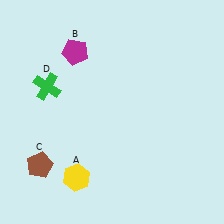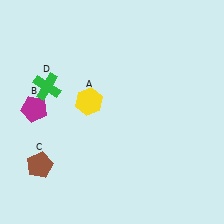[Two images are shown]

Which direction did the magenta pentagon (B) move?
The magenta pentagon (B) moved down.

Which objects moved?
The objects that moved are: the yellow hexagon (A), the magenta pentagon (B).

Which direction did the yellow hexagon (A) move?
The yellow hexagon (A) moved up.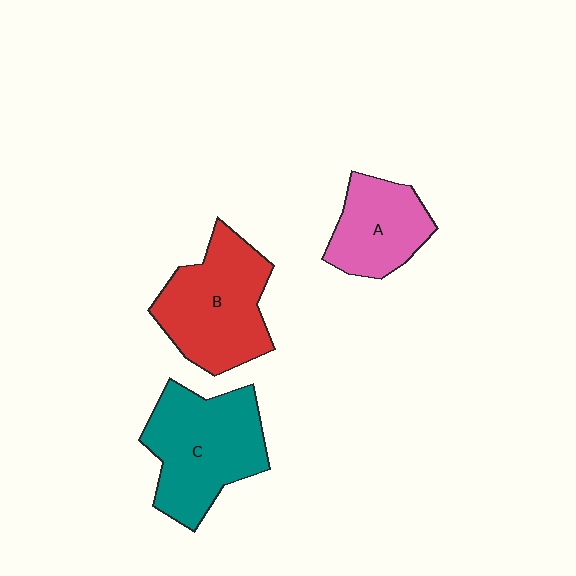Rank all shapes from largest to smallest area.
From largest to smallest: C (teal), B (red), A (pink).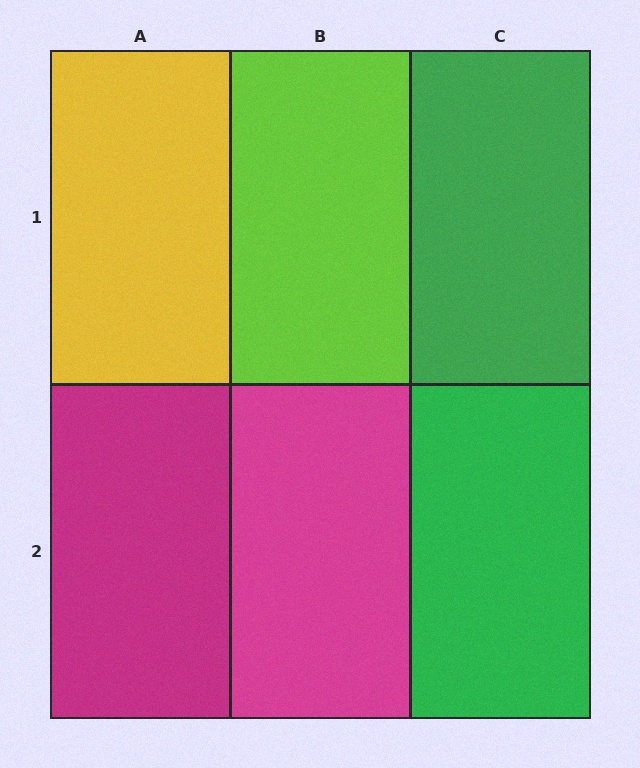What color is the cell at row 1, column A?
Yellow.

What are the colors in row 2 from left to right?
Magenta, magenta, green.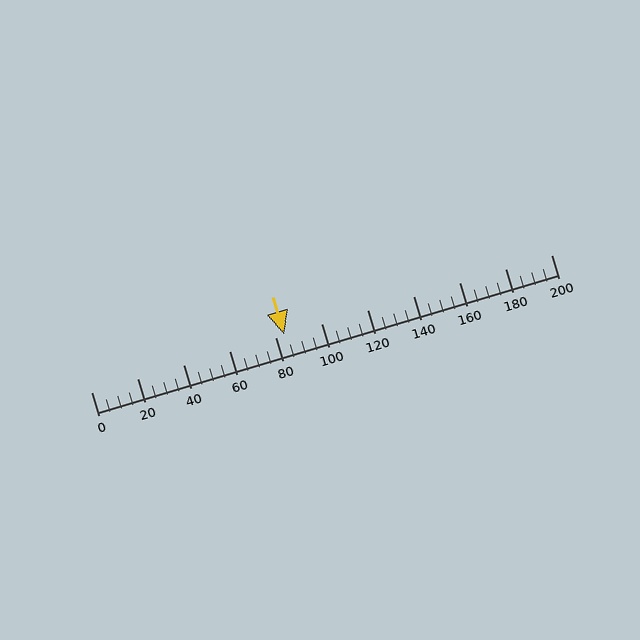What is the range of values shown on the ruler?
The ruler shows values from 0 to 200.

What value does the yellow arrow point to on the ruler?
The yellow arrow points to approximately 84.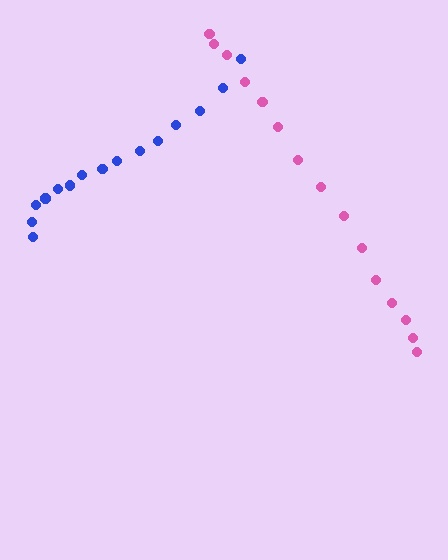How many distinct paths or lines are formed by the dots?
There are 2 distinct paths.